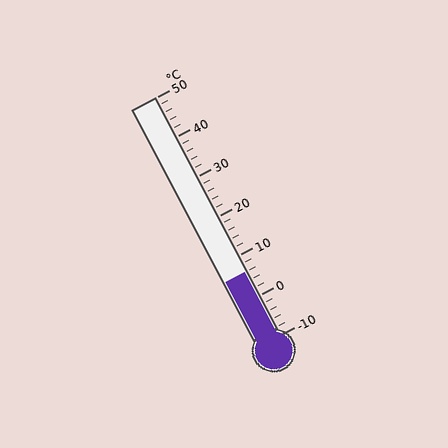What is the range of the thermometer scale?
The thermometer scale ranges from -10°C to 50°C.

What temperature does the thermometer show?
The thermometer shows approximately 6°C.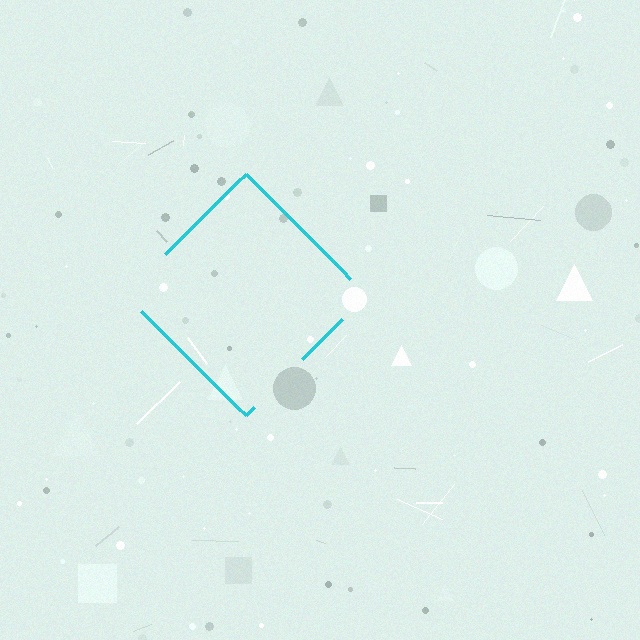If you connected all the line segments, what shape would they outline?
They would outline a diamond.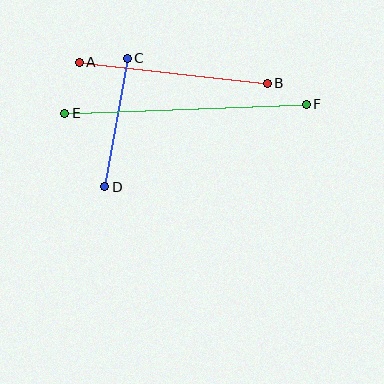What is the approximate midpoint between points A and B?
The midpoint is at approximately (173, 73) pixels.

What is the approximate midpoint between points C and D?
The midpoint is at approximately (116, 123) pixels.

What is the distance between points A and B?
The distance is approximately 189 pixels.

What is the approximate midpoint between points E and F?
The midpoint is at approximately (186, 109) pixels.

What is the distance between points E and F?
The distance is approximately 242 pixels.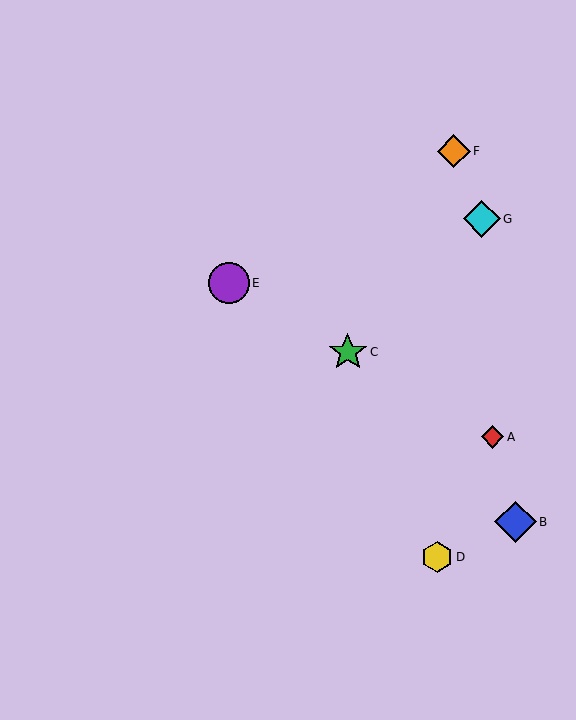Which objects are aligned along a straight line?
Objects A, C, E are aligned along a straight line.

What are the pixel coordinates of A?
Object A is at (493, 437).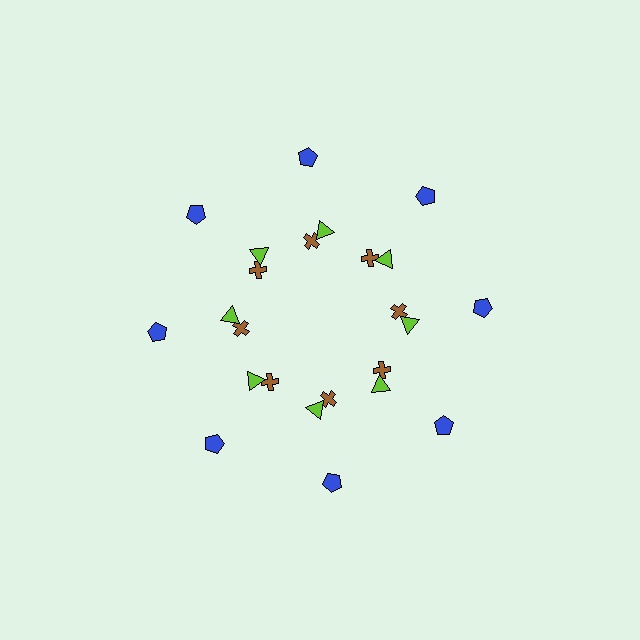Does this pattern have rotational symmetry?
Yes, this pattern has 8-fold rotational symmetry. It looks the same after rotating 45 degrees around the center.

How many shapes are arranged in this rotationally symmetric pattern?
There are 24 shapes, arranged in 8 groups of 3.